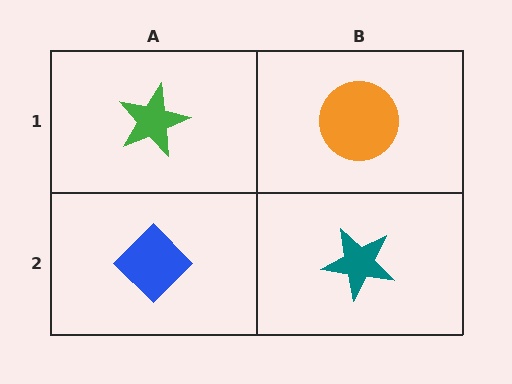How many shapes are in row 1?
2 shapes.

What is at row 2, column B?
A teal star.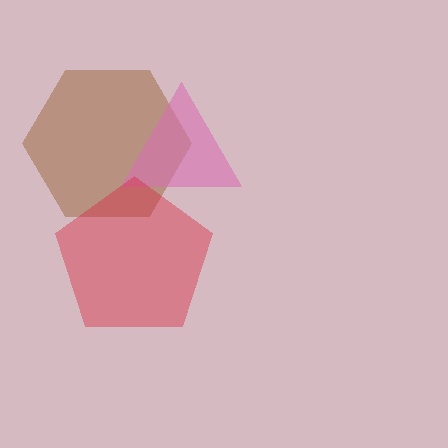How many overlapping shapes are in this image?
There are 3 overlapping shapes in the image.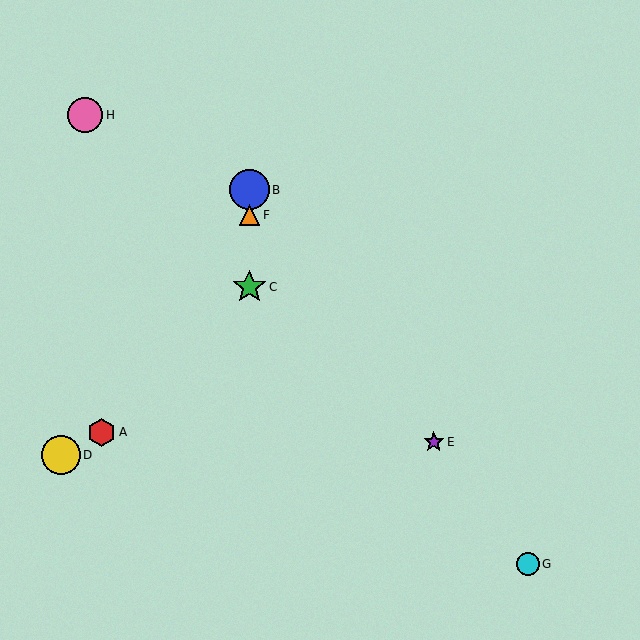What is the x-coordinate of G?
Object G is at x≈528.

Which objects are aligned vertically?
Objects B, C, F are aligned vertically.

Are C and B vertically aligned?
Yes, both are at x≈249.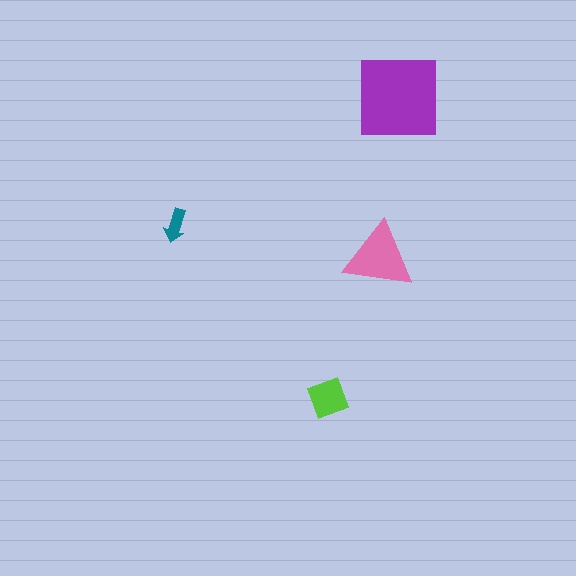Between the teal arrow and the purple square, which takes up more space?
The purple square.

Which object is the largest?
The purple square.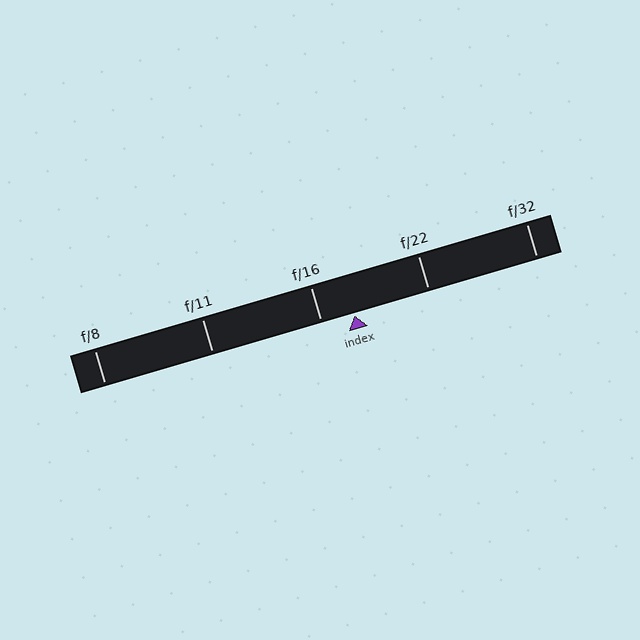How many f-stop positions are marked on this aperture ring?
There are 5 f-stop positions marked.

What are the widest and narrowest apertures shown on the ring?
The widest aperture shown is f/8 and the narrowest is f/32.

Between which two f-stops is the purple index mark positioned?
The index mark is between f/16 and f/22.